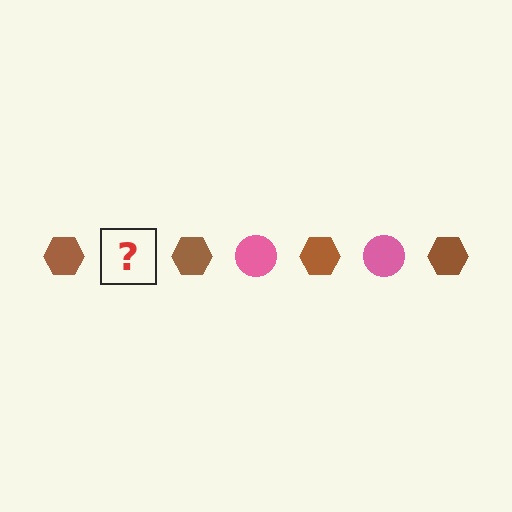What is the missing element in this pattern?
The missing element is a pink circle.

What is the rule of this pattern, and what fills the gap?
The rule is that the pattern alternates between brown hexagon and pink circle. The gap should be filled with a pink circle.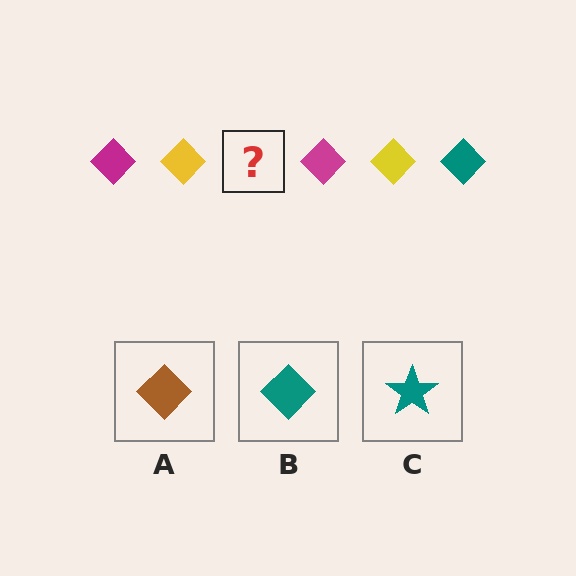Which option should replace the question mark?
Option B.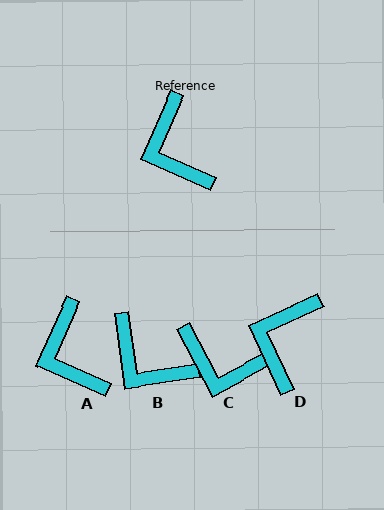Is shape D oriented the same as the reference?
No, it is off by about 41 degrees.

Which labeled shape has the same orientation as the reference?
A.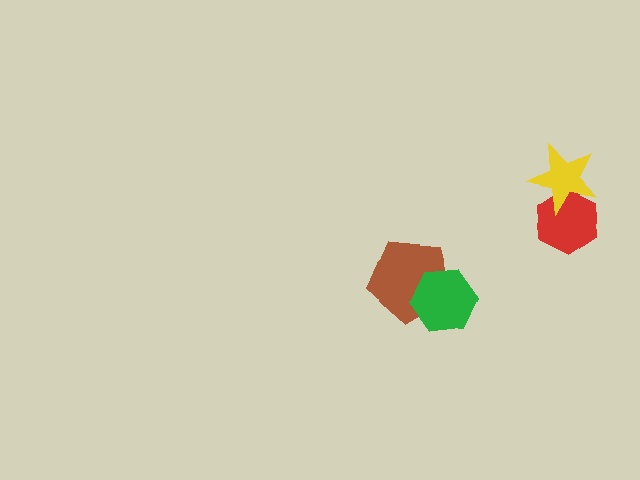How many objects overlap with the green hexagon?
1 object overlaps with the green hexagon.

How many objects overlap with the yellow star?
1 object overlaps with the yellow star.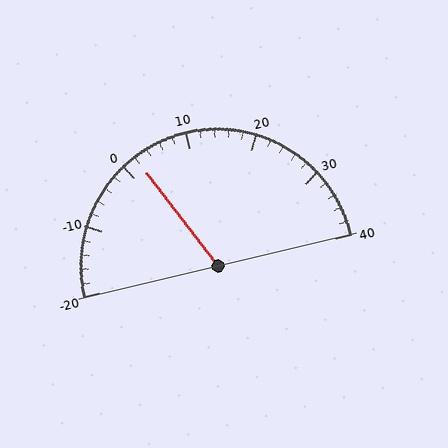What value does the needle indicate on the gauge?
The needle indicates approximately 2.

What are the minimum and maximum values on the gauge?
The gauge ranges from -20 to 40.